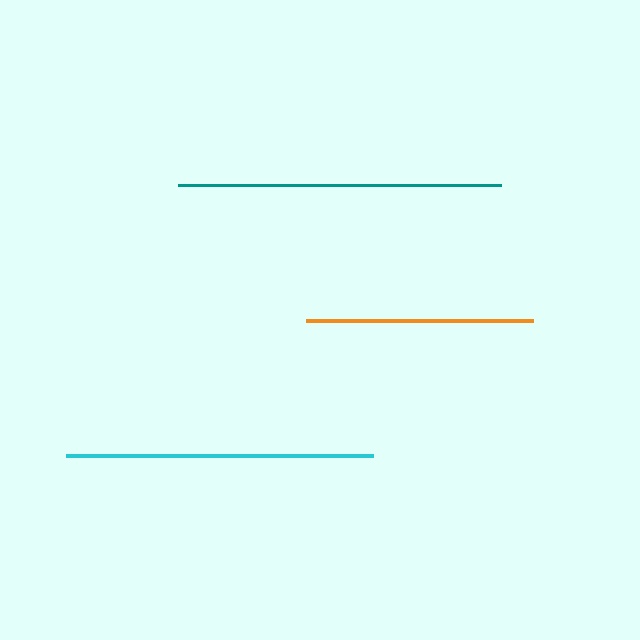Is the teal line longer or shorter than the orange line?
The teal line is longer than the orange line.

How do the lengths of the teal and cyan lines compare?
The teal and cyan lines are approximately the same length.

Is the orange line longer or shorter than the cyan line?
The cyan line is longer than the orange line.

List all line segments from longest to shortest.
From longest to shortest: teal, cyan, orange.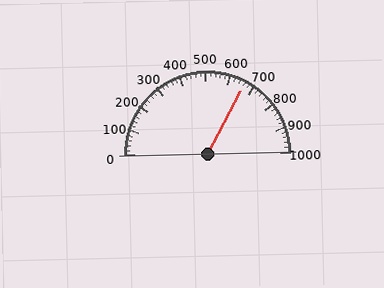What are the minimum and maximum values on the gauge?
The gauge ranges from 0 to 1000.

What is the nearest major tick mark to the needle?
The nearest major tick mark is 700.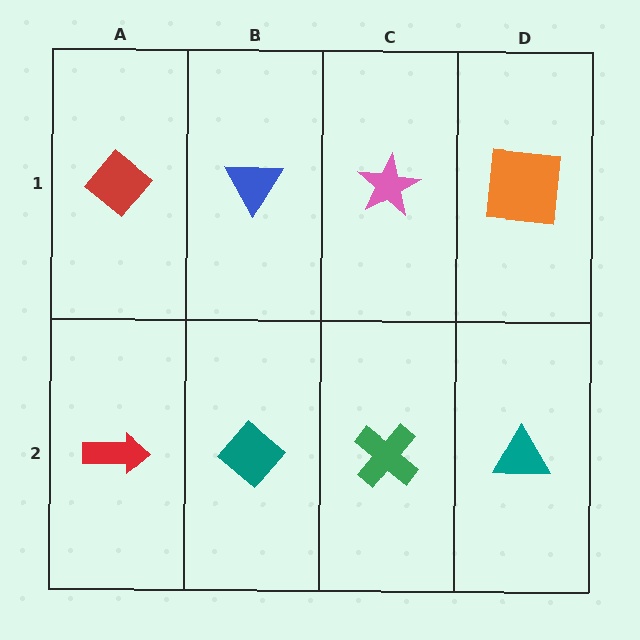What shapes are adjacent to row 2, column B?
A blue triangle (row 1, column B), a red arrow (row 2, column A), a green cross (row 2, column C).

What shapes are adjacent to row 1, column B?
A teal diamond (row 2, column B), a red diamond (row 1, column A), a pink star (row 1, column C).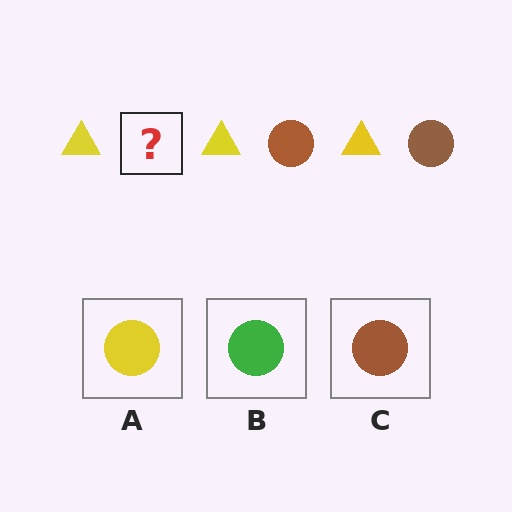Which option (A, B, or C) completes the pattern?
C.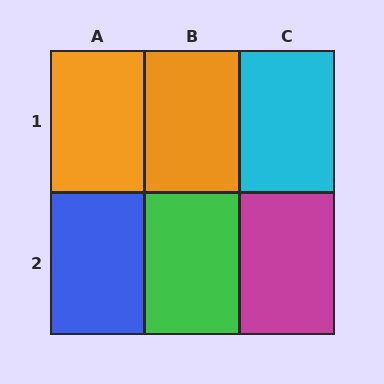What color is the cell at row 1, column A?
Orange.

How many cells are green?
1 cell is green.